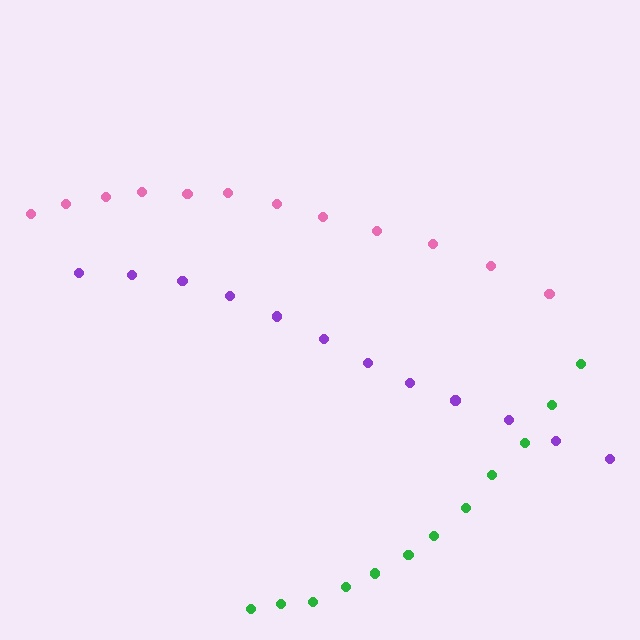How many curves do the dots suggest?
There are 3 distinct paths.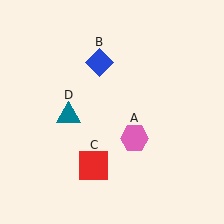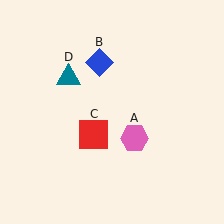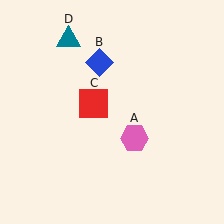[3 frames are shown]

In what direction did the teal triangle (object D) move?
The teal triangle (object D) moved up.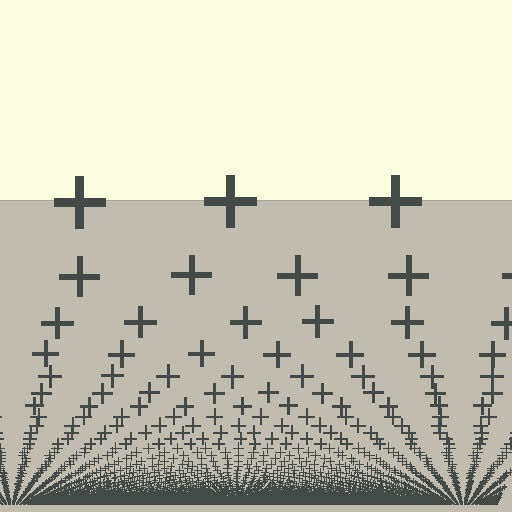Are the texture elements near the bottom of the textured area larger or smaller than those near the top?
Smaller. The gradient is inverted — elements near the bottom are smaller and denser.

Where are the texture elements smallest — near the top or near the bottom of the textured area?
Near the bottom.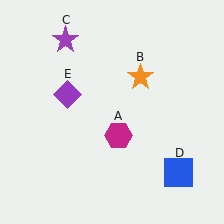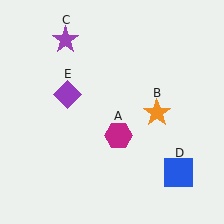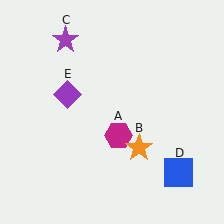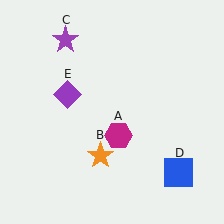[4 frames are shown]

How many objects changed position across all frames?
1 object changed position: orange star (object B).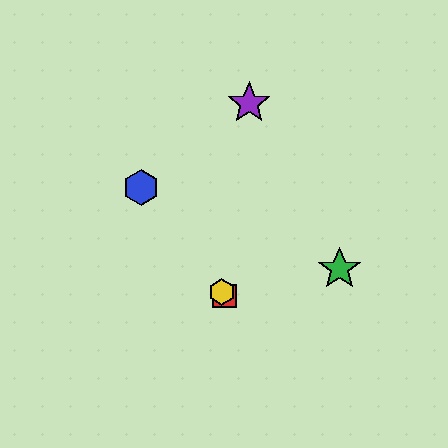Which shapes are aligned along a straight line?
The red square, the blue hexagon, the yellow hexagon are aligned along a straight line.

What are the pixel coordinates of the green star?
The green star is at (340, 269).